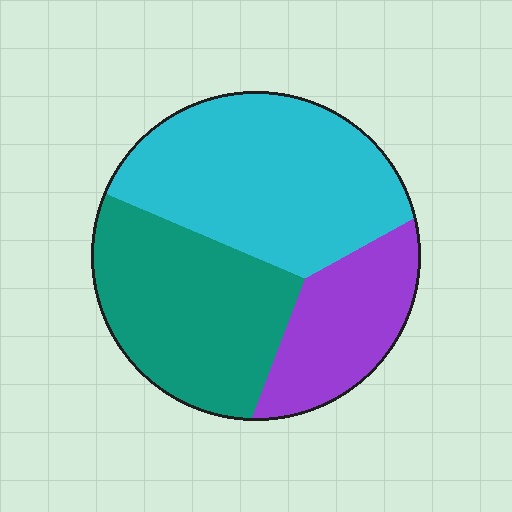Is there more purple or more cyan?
Cyan.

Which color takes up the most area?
Cyan, at roughly 45%.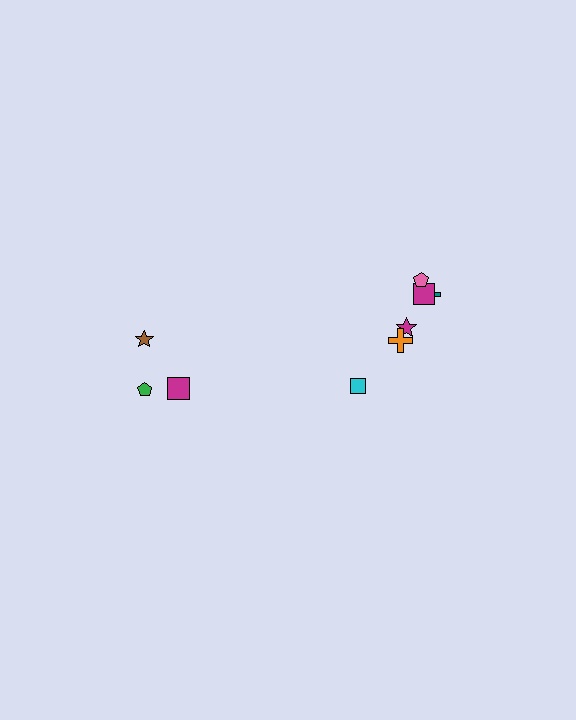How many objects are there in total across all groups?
There are 9 objects.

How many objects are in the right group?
There are 6 objects.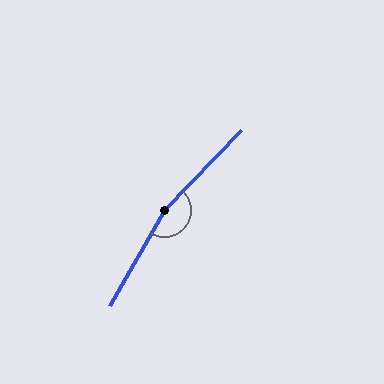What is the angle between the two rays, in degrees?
Approximately 167 degrees.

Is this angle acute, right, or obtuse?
It is obtuse.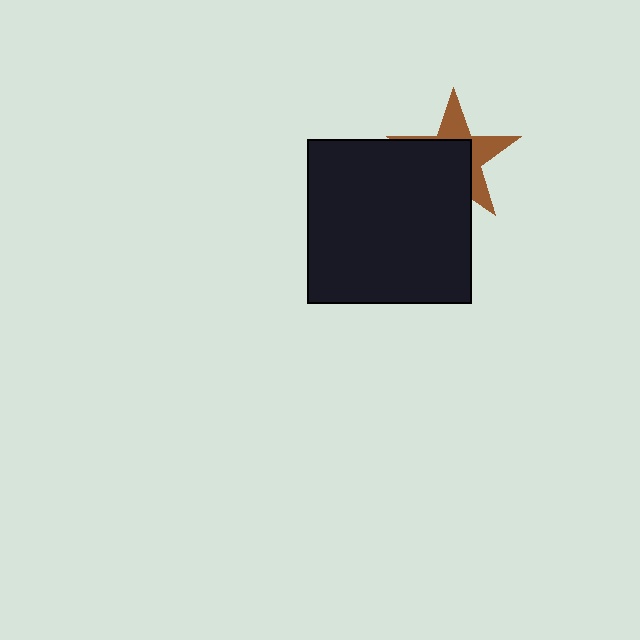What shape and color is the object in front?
The object in front is a black square.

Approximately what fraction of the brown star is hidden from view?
Roughly 54% of the brown star is hidden behind the black square.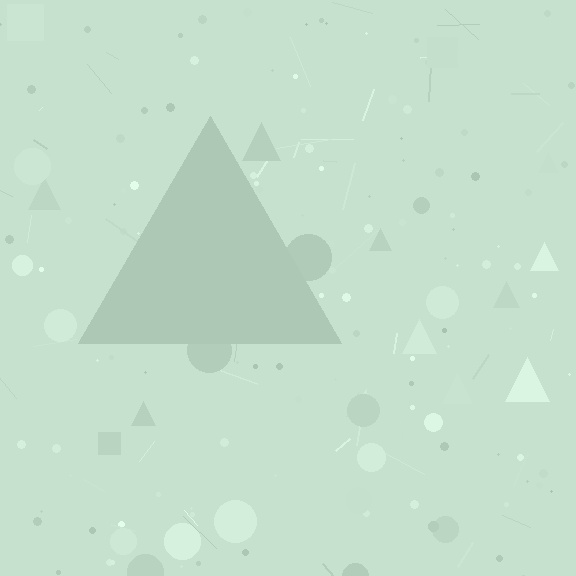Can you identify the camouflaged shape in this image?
The camouflaged shape is a triangle.